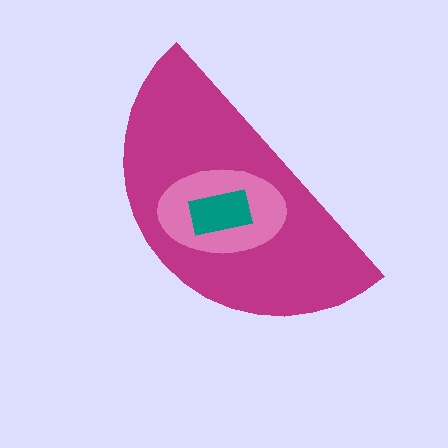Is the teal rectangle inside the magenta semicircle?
Yes.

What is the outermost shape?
The magenta semicircle.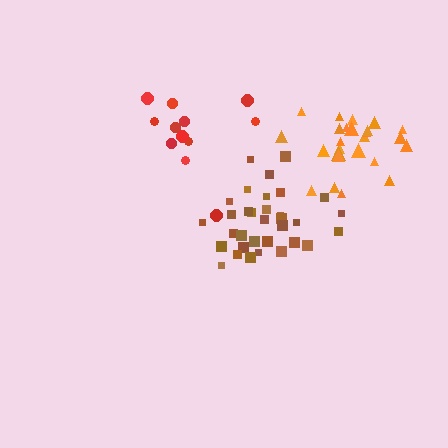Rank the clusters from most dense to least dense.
brown, orange, red.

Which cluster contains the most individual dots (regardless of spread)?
Brown (35).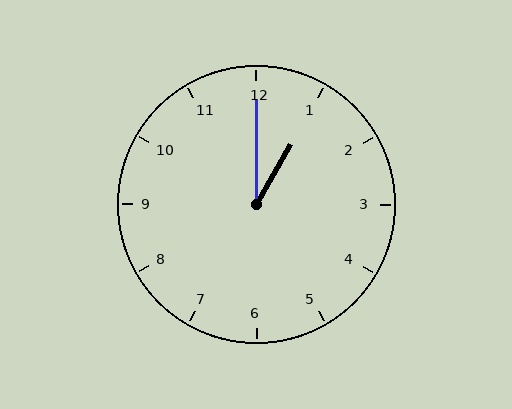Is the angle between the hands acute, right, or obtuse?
It is acute.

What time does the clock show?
1:00.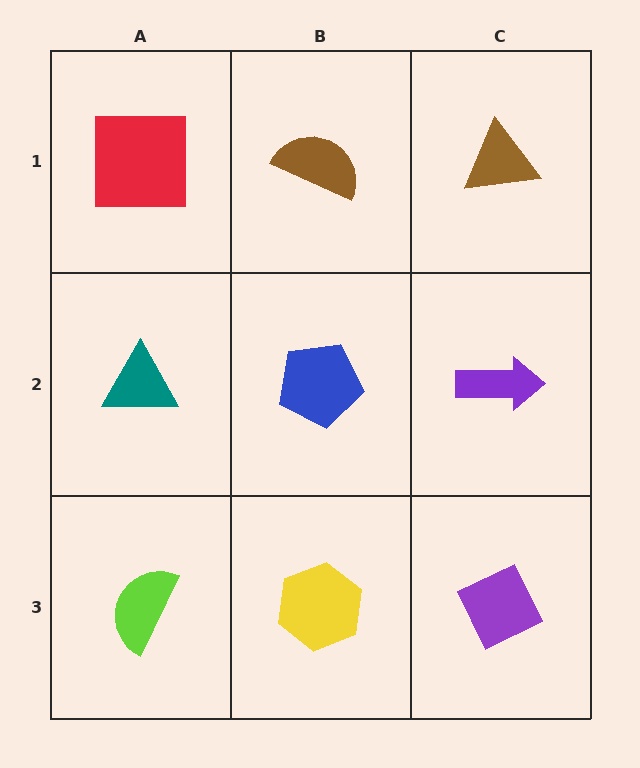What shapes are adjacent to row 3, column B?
A blue pentagon (row 2, column B), a lime semicircle (row 3, column A), a purple diamond (row 3, column C).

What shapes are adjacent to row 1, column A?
A teal triangle (row 2, column A), a brown semicircle (row 1, column B).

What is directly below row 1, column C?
A purple arrow.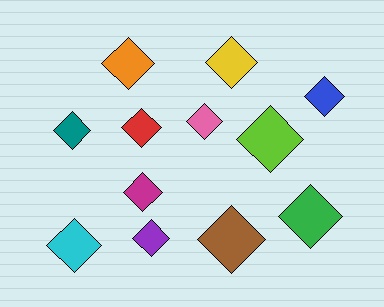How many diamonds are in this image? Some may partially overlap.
There are 12 diamonds.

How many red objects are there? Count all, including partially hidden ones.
There is 1 red object.